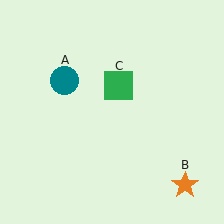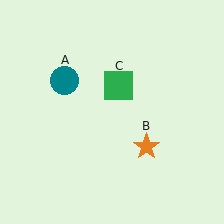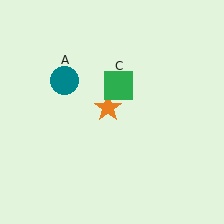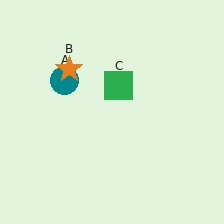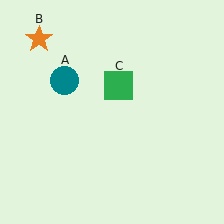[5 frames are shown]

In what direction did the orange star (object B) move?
The orange star (object B) moved up and to the left.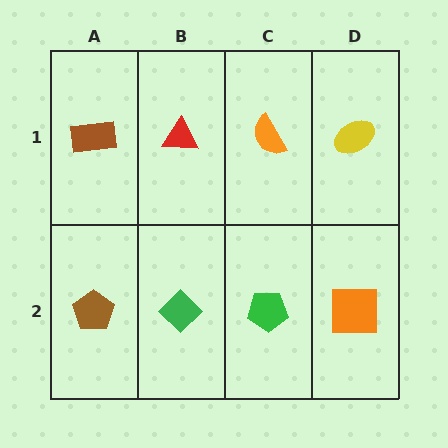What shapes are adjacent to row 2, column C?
An orange semicircle (row 1, column C), a green diamond (row 2, column B), an orange square (row 2, column D).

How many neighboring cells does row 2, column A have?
2.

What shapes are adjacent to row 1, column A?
A brown pentagon (row 2, column A), a red triangle (row 1, column B).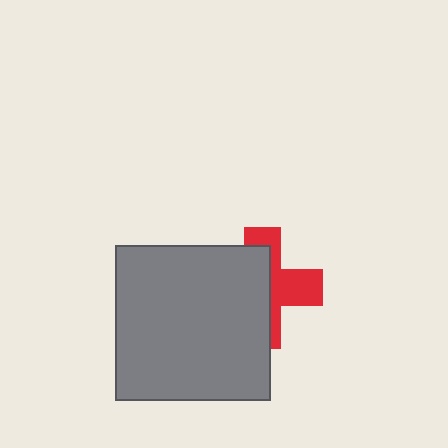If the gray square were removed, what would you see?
You would see the complete red cross.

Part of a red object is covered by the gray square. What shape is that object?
It is a cross.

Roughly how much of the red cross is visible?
A small part of it is visible (roughly 42%).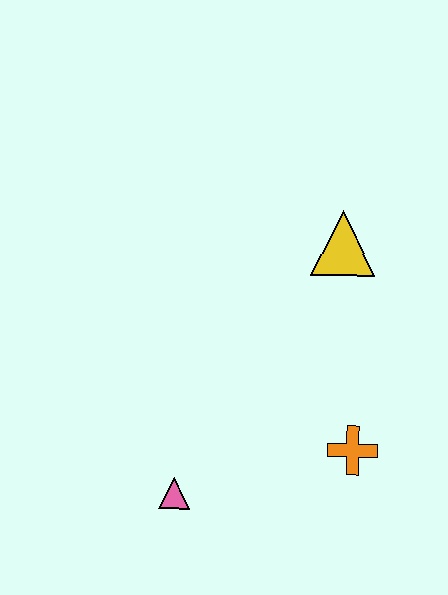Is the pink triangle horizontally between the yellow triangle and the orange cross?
No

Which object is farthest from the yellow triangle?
The pink triangle is farthest from the yellow triangle.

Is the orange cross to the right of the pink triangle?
Yes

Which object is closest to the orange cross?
The pink triangle is closest to the orange cross.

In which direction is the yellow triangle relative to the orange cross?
The yellow triangle is above the orange cross.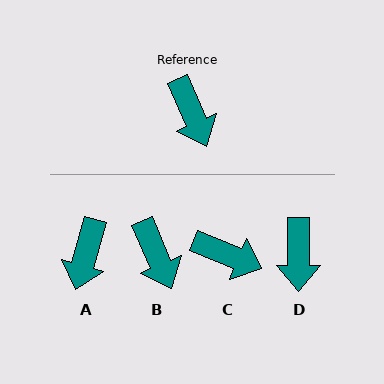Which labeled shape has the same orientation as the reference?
B.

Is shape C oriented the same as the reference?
No, it is off by about 44 degrees.